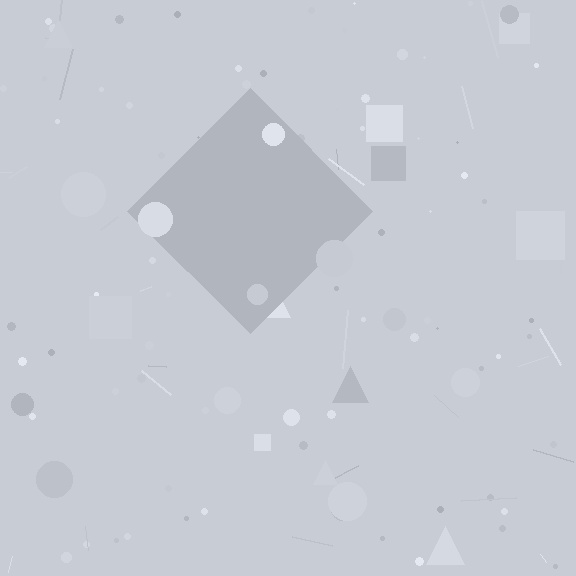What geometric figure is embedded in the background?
A diamond is embedded in the background.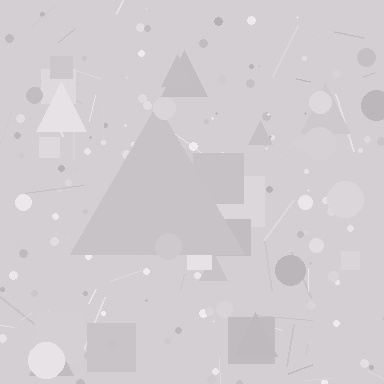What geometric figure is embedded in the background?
A triangle is embedded in the background.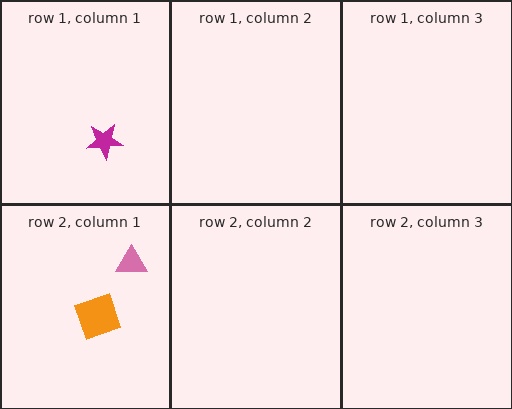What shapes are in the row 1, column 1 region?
The magenta star.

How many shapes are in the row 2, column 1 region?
2.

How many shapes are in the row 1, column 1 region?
1.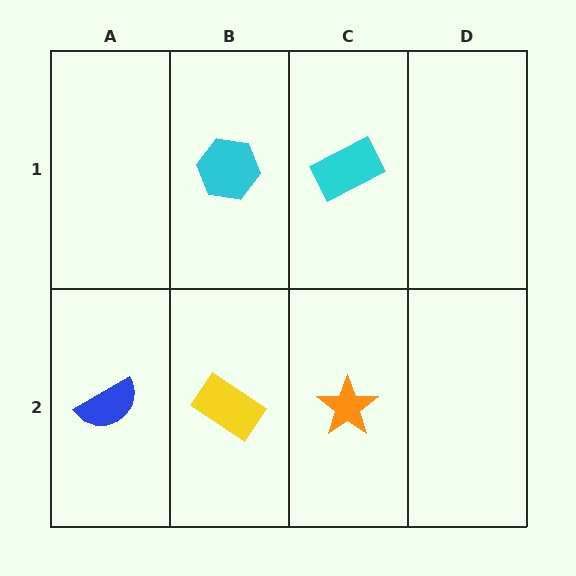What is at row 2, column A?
A blue semicircle.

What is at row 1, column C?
A cyan rectangle.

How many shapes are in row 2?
3 shapes.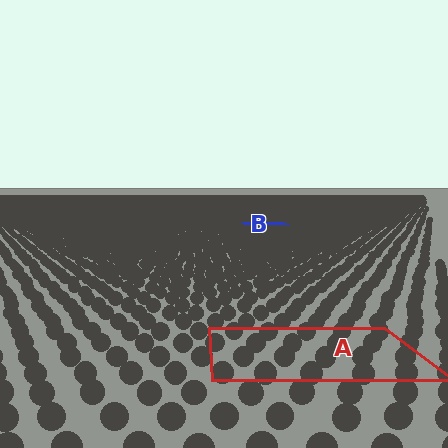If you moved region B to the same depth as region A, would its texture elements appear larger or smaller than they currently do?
They would appear larger. At a closer depth, the same texture elements are projected at a bigger on-screen size.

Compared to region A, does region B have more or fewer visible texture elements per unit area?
Region B has more texture elements per unit area — they are packed more densely because it is farther away.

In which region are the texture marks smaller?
The texture marks are smaller in region B, because it is farther away.